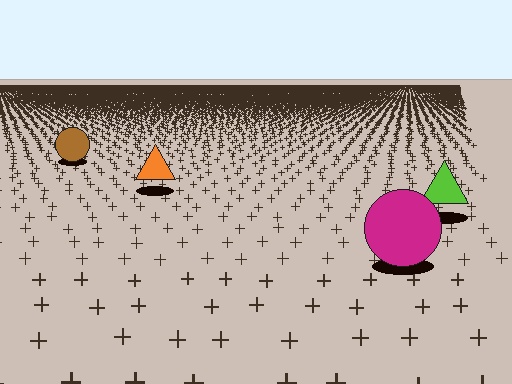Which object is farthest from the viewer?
The brown circle is farthest from the viewer. It appears smaller and the ground texture around it is denser.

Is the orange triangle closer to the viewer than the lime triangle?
No. The lime triangle is closer — you can tell from the texture gradient: the ground texture is coarser near it.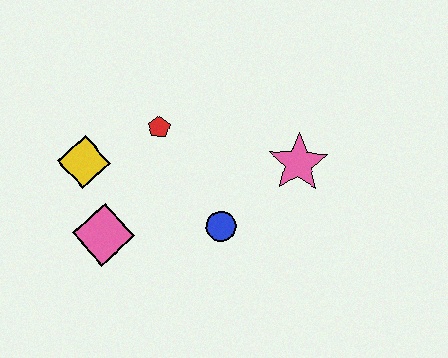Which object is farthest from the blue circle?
The yellow diamond is farthest from the blue circle.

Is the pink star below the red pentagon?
Yes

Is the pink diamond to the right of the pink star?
No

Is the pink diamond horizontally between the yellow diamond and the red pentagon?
Yes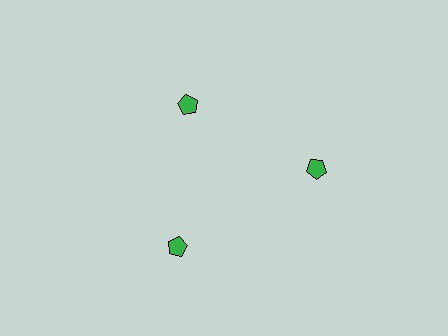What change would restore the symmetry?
The symmetry would be restored by moving it outward, back onto the ring so that all 3 pentagons sit at equal angles and equal distance from the center.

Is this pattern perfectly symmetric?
No. The 3 green pentagons are arranged in a ring, but one element near the 11 o'clock position is pulled inward toward the center, breaking the 3-fold rotational symmetry.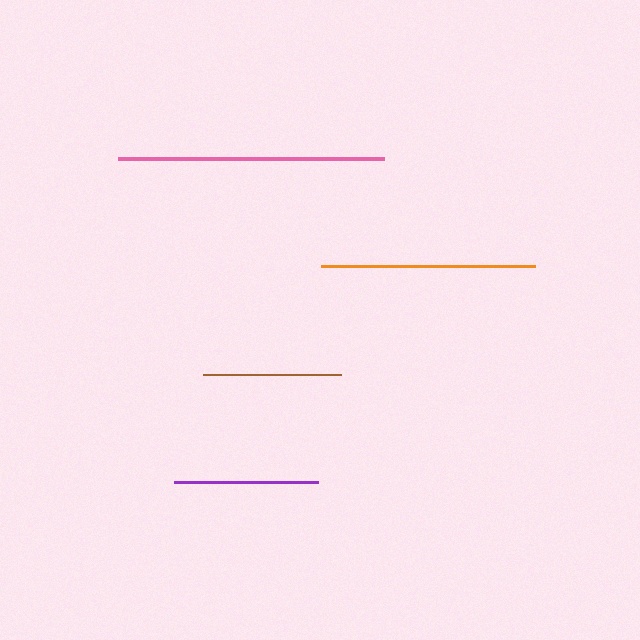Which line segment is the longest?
The pink line is the longest at approximately 266 pixels.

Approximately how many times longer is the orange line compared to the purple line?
The orange line is approximately 1.5 times the length of the purple line.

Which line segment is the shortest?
The brown line is the shortest at approximately 138 pixels.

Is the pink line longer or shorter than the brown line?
The pink line is longer than the brown line.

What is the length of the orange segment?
The orange segment is approximately 214 pixels long.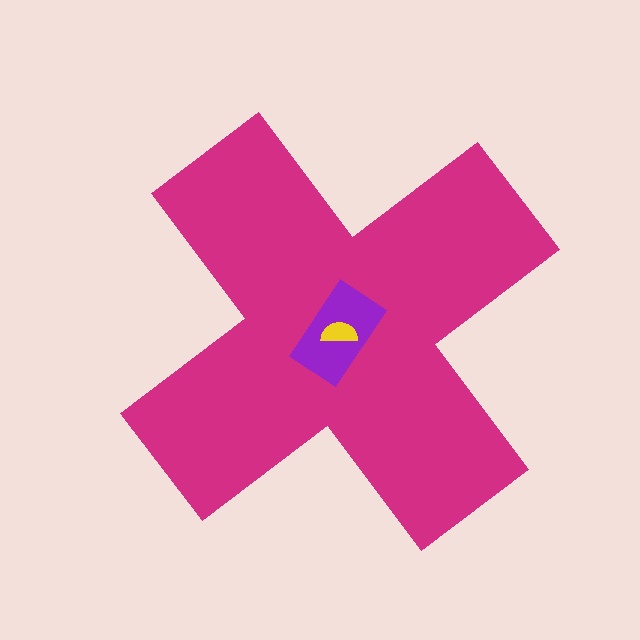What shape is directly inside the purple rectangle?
The yellow semicircle.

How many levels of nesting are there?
3.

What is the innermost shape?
The yellow semicircle.